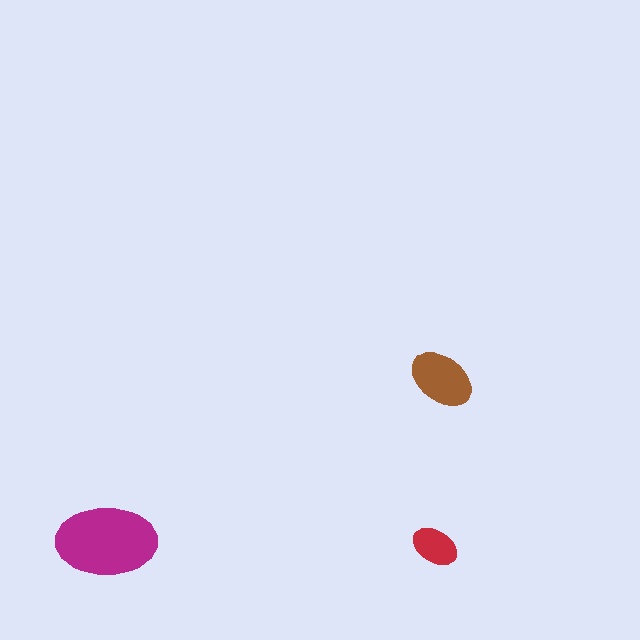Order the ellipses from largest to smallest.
the magenta one, the brown one, the red one.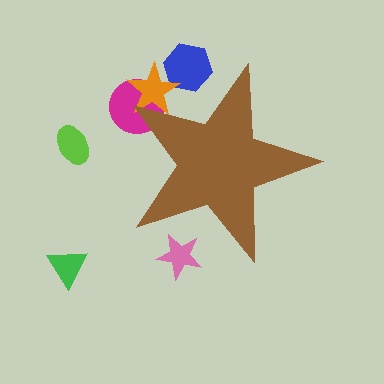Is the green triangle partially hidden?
No, the green triangle is fully visible.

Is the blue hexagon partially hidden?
Yes, the blue hexagon is partially hidden behind the brown star.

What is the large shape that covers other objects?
A brown star.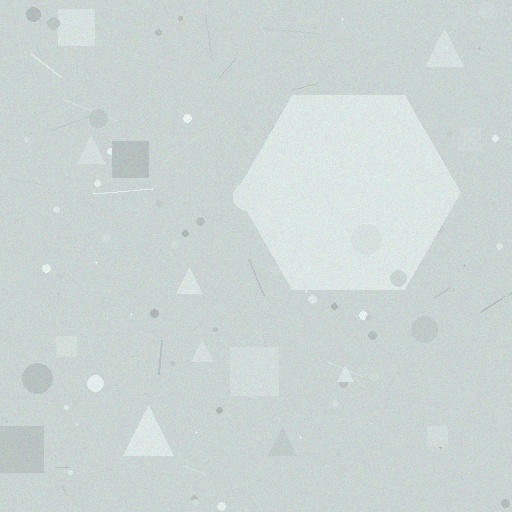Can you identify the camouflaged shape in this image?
The camouflaged shape is a hexagon.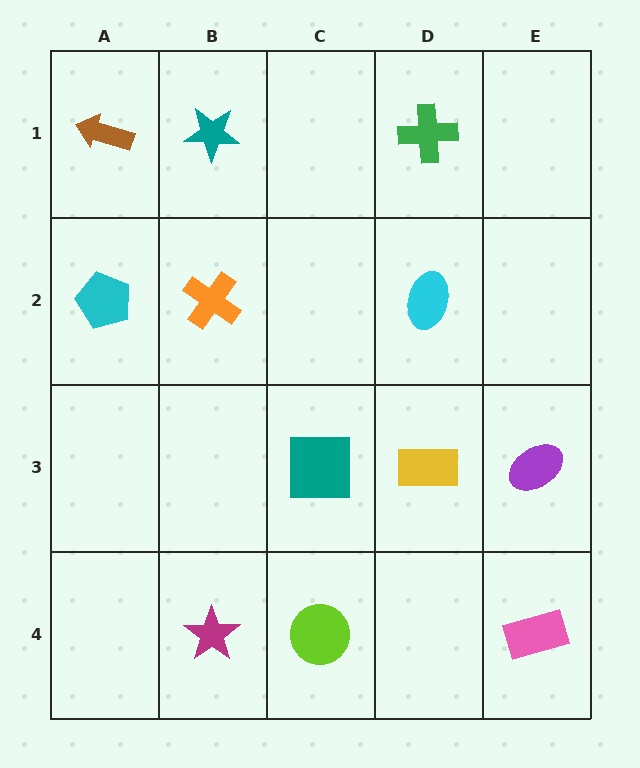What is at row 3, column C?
A teal square.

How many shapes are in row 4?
3 shapes.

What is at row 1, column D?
A green cross.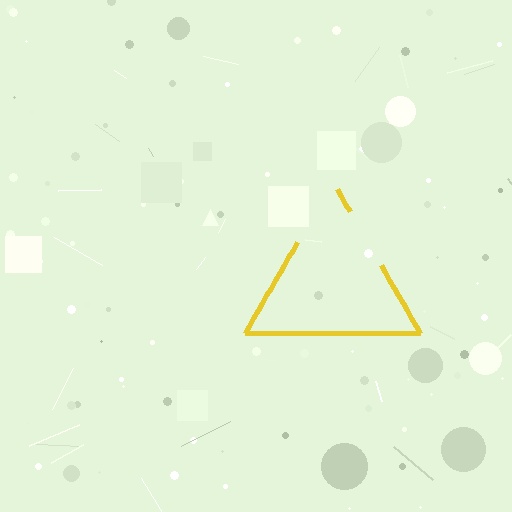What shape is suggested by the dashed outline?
The dashed outline suggests a triangle.